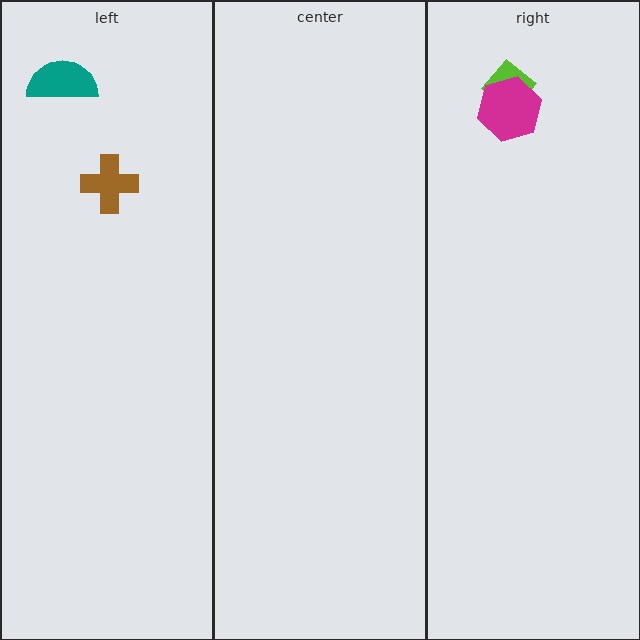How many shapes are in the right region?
2.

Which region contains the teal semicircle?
The left region.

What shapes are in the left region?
The teal semicircle, the brown cross.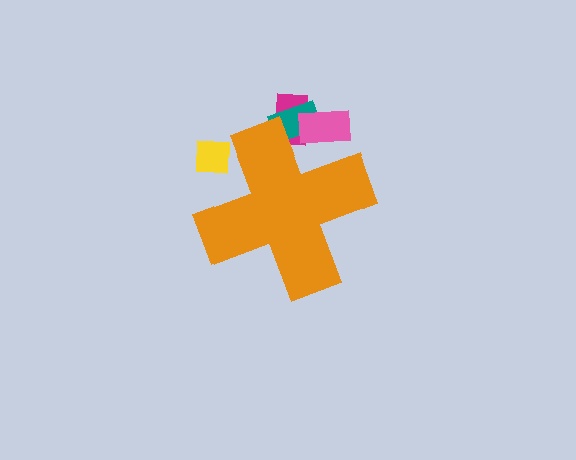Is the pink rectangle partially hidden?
Yes, the pink rectangle is partially hidden behind the orange cross.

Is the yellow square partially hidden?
Yes, the yellow square is partially hidden behind the orange cross.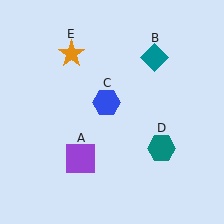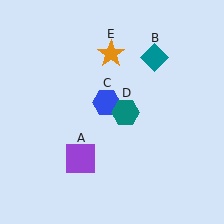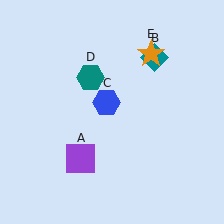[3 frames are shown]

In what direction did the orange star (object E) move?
The orange star (object E) moved right.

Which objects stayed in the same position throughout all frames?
Purple square (object A) and teal diamond (object B) and blue hexagon (object C) remained stationary.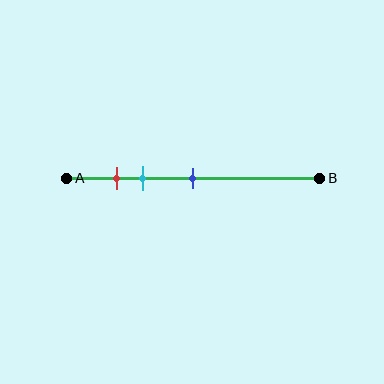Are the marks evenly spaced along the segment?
No, the marks are not evenly spaced.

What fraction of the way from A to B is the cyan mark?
The cyan mark is approximately 30% (0.3) of the way from A to B.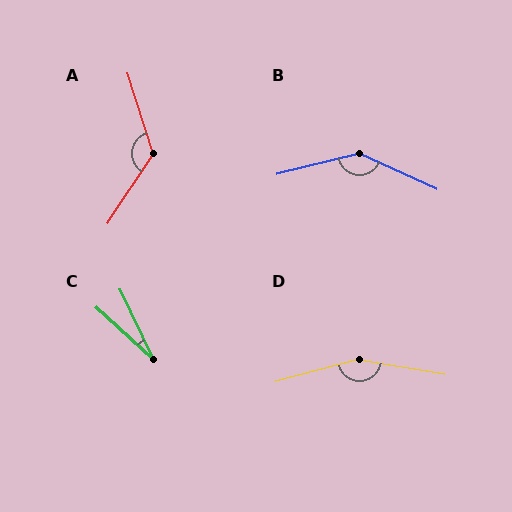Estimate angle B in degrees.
Approximately 142 degrees.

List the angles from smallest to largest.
C (22°), A (129°), B (142°), D (155°).